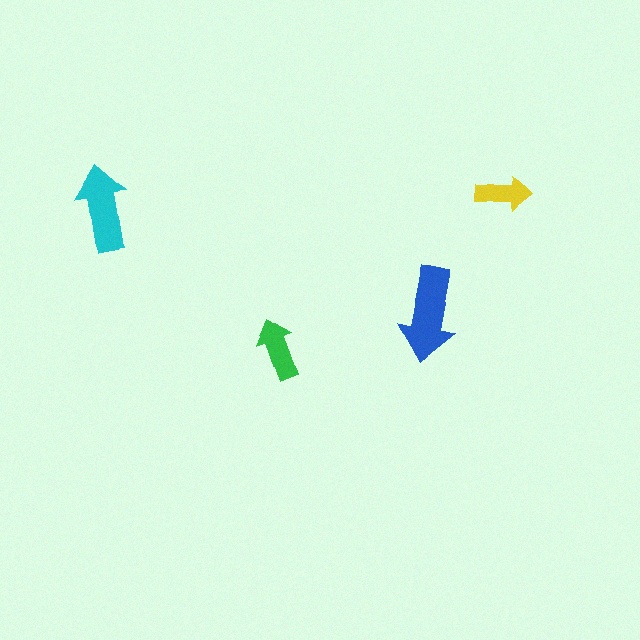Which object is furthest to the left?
The cyan arrow is leftmost.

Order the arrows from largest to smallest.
the blue one, the cyan one, the green one, the yellow one.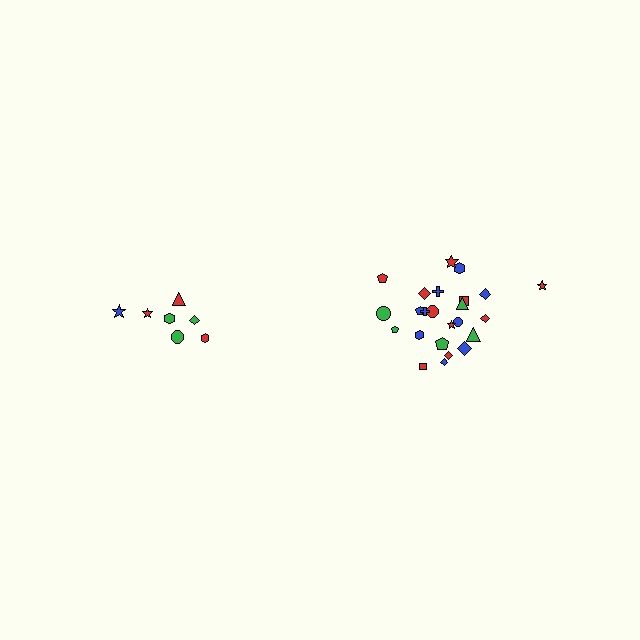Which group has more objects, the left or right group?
The right group.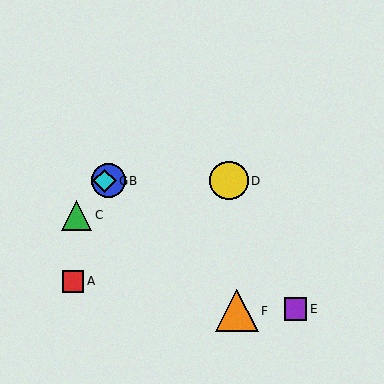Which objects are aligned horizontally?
Objects B, D, G are aligned horizontally.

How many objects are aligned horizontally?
3 objects (B, D, G) are aligned horizontally.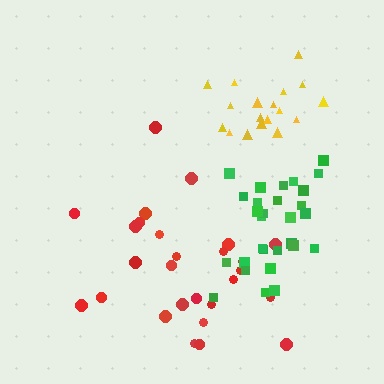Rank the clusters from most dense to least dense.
green, yellow, red.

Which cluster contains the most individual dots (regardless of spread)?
Green (29).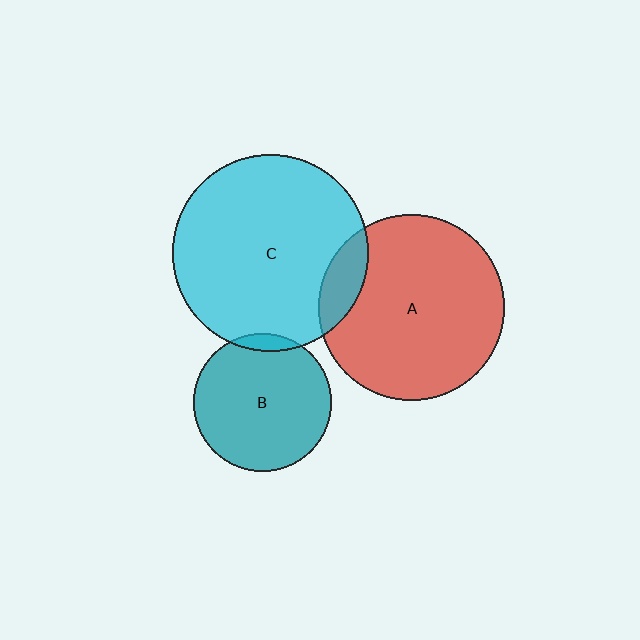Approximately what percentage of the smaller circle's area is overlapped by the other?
Approximately 5%.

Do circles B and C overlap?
Yes.